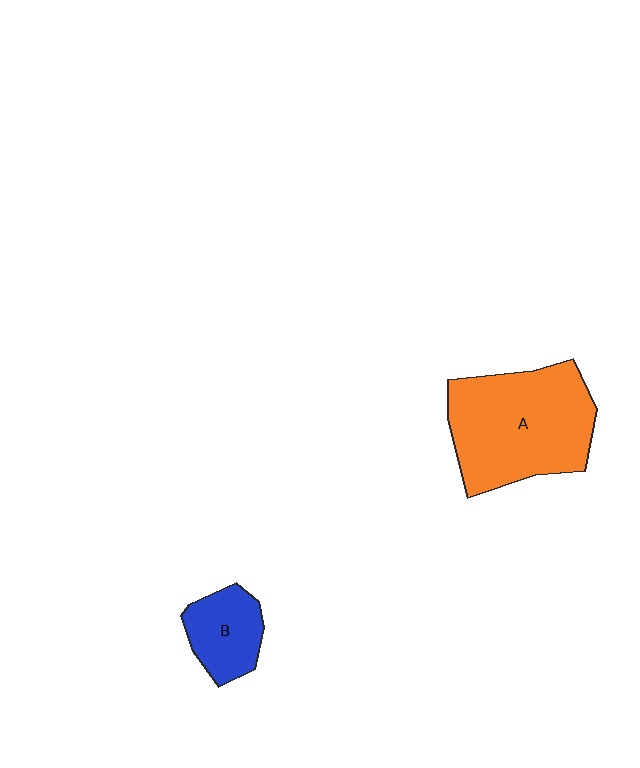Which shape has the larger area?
Shape A (orange).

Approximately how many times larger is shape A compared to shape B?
Approximately 2.6 times.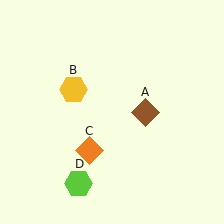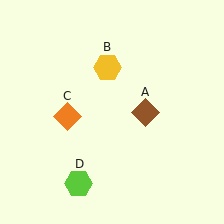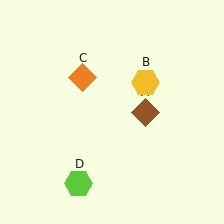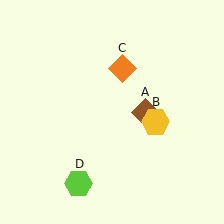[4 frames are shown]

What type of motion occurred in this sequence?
The yellow hexagon (object B), orange diamond (object C) rotated clockwise around the center of the scene.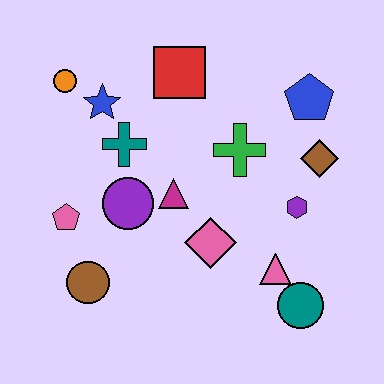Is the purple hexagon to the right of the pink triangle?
Yes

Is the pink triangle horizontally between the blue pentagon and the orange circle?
Yes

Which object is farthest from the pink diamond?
The orange circle is farthest from the pink diamond.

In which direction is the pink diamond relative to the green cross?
The pink diamond is below the green cross.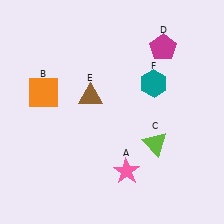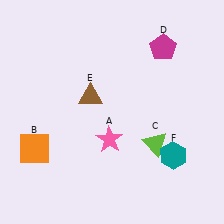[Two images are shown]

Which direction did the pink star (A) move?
The pink star (A) moved up.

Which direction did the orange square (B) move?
The orange square (B) moved down.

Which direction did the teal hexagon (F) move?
The teal hexagon (F) moved down.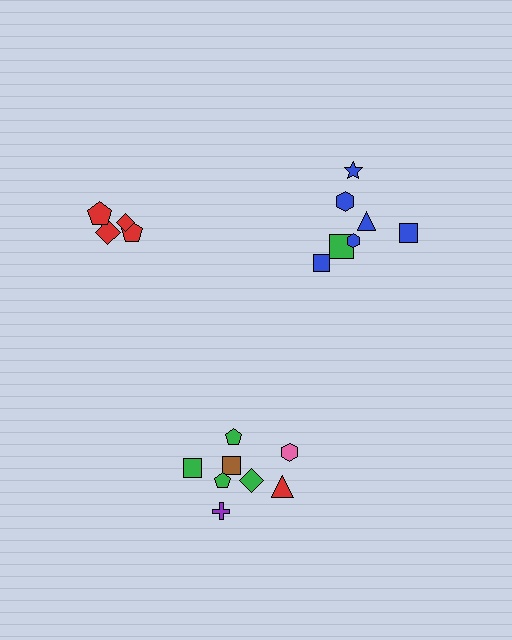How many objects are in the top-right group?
There are 7 objects.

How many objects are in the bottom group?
There are 8 objects.